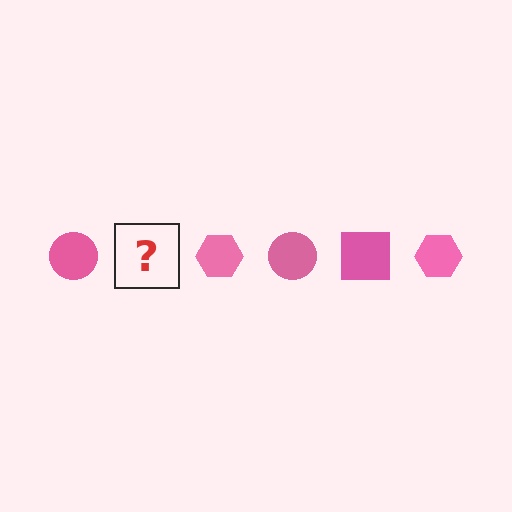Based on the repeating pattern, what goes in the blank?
The blank should be a pink square.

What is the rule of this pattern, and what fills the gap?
The rule is that the pattern cycles through circle, square, hexagon shapes in pink. The gap should be filled with a pink square.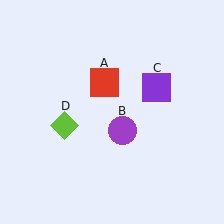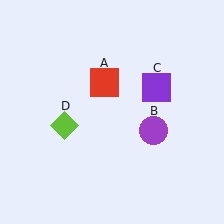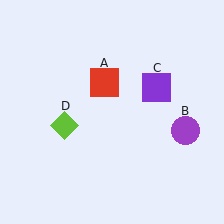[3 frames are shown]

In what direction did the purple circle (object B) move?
The purple circle (object B) moved right.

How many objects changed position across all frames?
1 object changed position: purple circle (object B).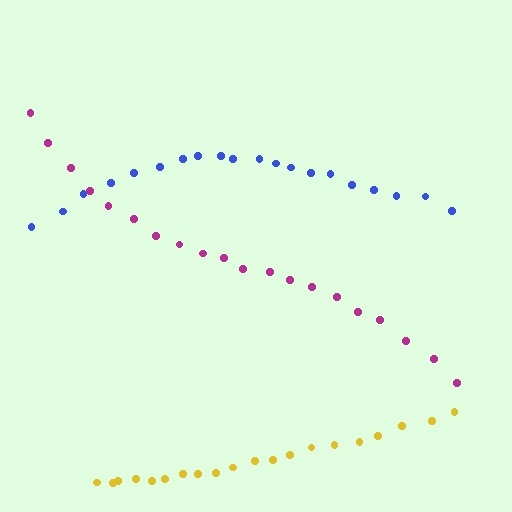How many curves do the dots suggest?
There are 3 distinct paths.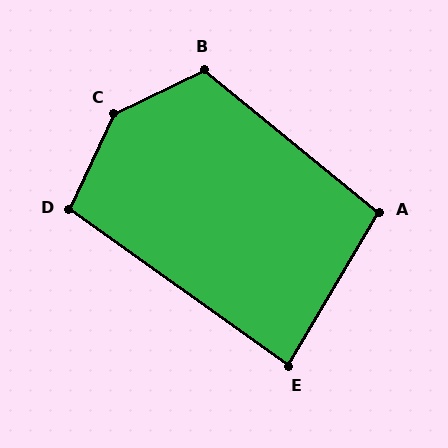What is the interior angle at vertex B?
Approximately 115 degrees (obtuse).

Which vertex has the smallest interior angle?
E, at approximately 85 degrees.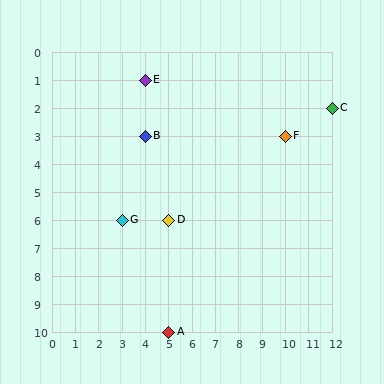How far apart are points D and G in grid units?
Points D and G are 2 columns apart.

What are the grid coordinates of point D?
Point D is at grid coordinates (5, 6).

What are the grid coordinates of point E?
Point E is at grid coordinates (4, 1).